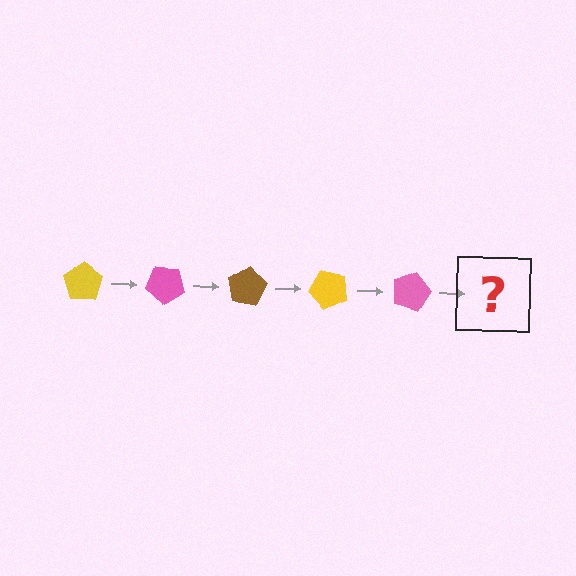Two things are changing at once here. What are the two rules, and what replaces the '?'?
The two rules are that it rotates 40 degrees each step and the color cycles through yellow, pink, and brown. The '?' should be a brown pentagon, rotated 200 degrees from the start.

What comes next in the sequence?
The next element should be a brown pentagon, rotated 200 degrees from the start.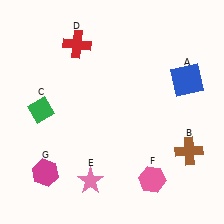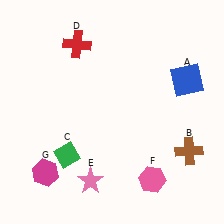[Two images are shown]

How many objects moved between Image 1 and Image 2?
1 object moved between the two images.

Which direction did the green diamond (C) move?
The green diamond (C) moved down.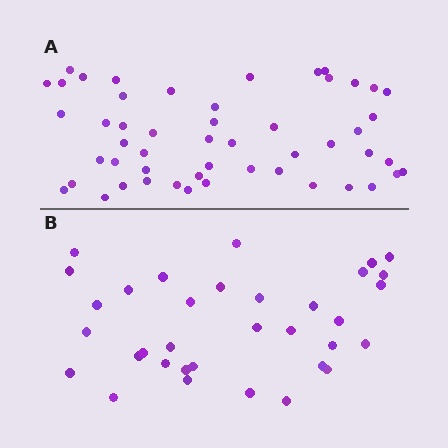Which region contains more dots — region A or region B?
Region A (the top region) has more dots.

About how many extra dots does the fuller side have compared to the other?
Region A has approximately 15 more dots than region B.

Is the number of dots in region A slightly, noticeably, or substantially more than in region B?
Region A has substantially more. The ratio is roughly 1.5 to 1.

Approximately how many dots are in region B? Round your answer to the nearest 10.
About 30 dots. (The exact count is 34, which rounds to 30.)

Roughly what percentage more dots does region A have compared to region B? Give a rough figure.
About 50% more.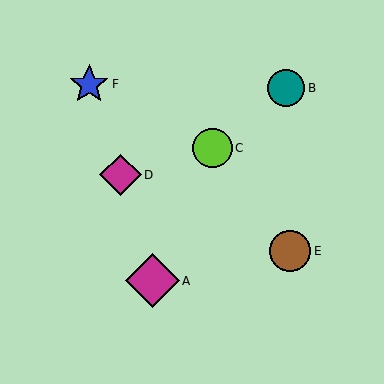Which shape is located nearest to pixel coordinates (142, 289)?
The magenta diamond (labeled A) at (153, 281) is nearest to that location.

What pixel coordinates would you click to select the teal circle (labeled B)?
Click at (286, 88) to select the teal circle B.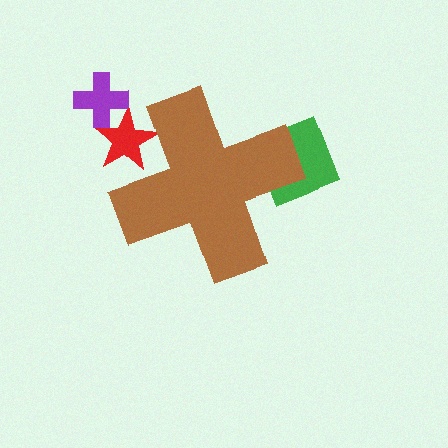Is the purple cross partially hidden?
No, the purple cross is fully visible.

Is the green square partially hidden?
Yes, the green square is partially hidden behind the brown cross.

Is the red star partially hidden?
Yes, the red star is partially hidden behind the brown cross.